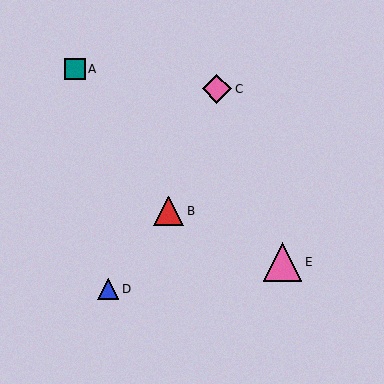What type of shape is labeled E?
Shape E is a pink triangle.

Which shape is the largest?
The pink triangle (labeled E) is the largest.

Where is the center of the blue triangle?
The center of the blue triangle is at (108, 289).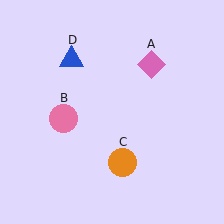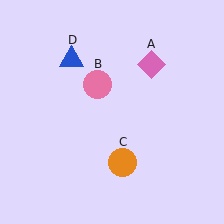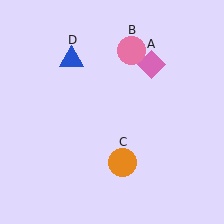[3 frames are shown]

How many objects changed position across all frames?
1 object changed position: pink circle (object B).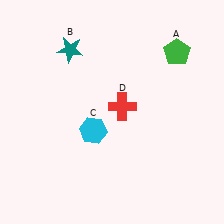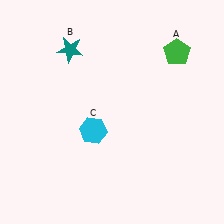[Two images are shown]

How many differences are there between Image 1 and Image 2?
There is 1 difference between the two images.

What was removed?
The red cross (D) was removed in Image 2.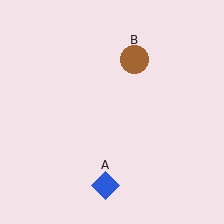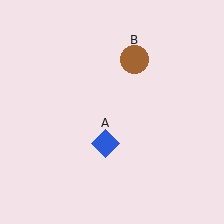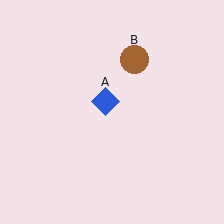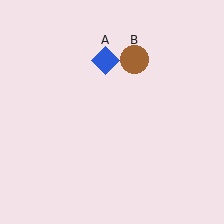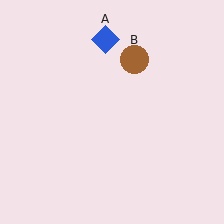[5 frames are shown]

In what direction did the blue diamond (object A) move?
The blue diamond (object A) moved up.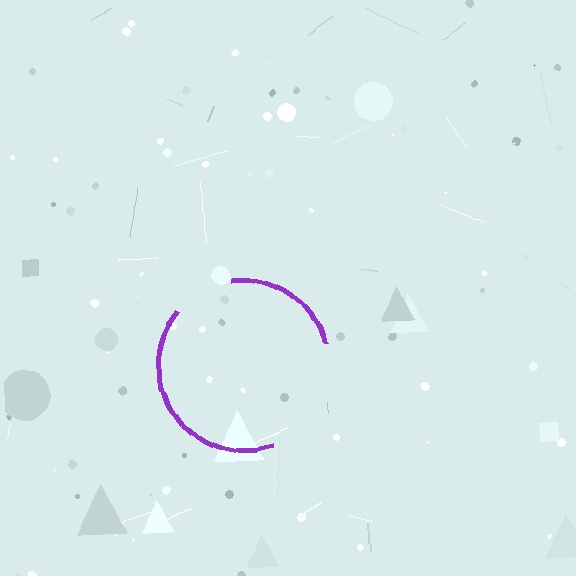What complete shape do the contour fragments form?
The contour fragments form a circle.